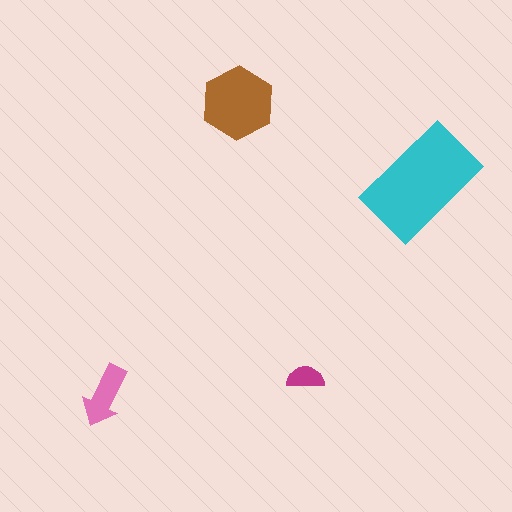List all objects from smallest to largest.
The magenta semicircle, the pink arrow, the brown hexagon, the cyan rectangle.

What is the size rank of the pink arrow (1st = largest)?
3rd.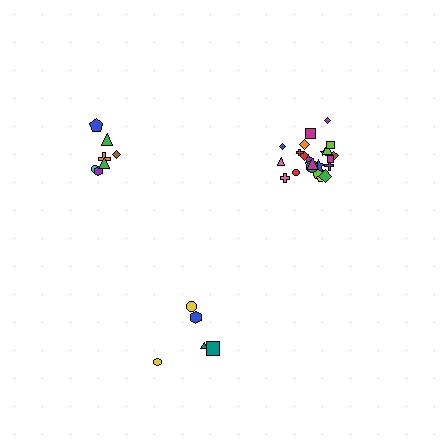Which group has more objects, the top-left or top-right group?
The top-right group.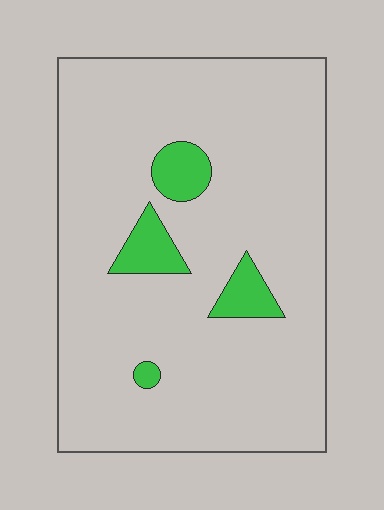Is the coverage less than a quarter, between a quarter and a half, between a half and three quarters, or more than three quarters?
Less than a quarter.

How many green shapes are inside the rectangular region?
4.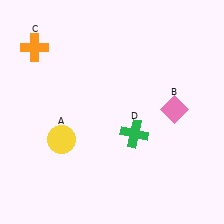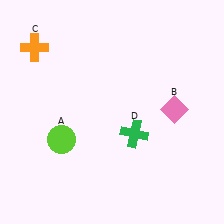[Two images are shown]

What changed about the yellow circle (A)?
In Image 1, A is yellow. In Image 2, it changed to lime.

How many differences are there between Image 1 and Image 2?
There is 1 difference between the two images.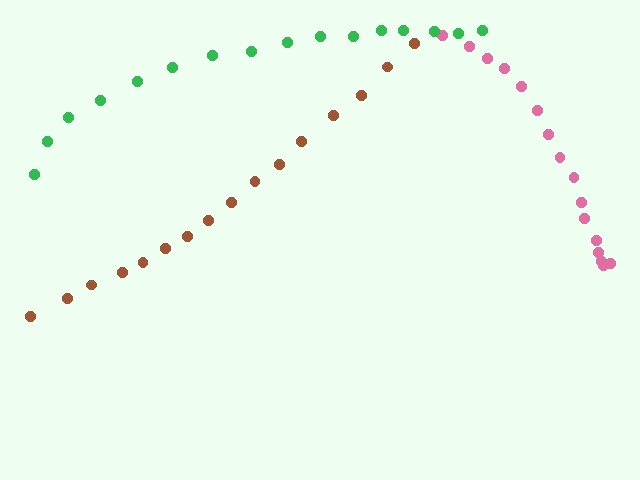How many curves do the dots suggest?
There are 3 distinct paths.